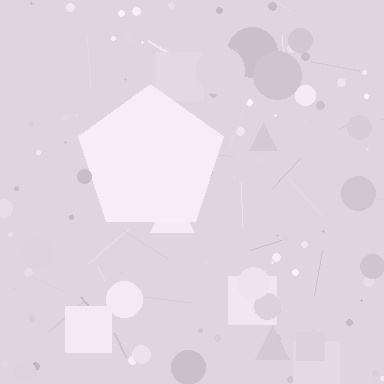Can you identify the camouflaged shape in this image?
The camouflaged shape is a pentagon.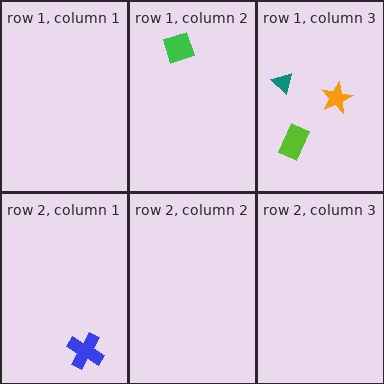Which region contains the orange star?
The row 1, column 3 region.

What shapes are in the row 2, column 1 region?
The blue cross.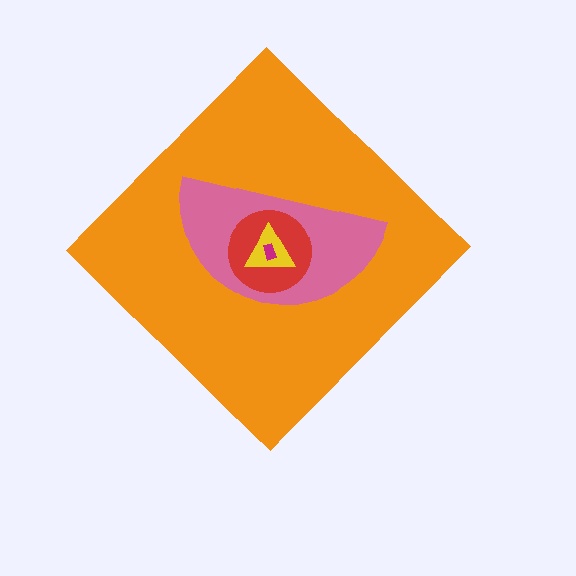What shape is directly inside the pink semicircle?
The red circle.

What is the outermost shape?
The orange diamond.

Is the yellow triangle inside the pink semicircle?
Yes.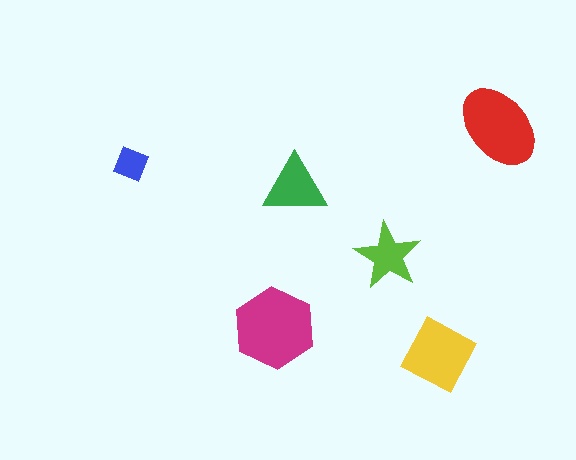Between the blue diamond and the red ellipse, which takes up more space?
The red ellipse.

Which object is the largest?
The magenta hexagon.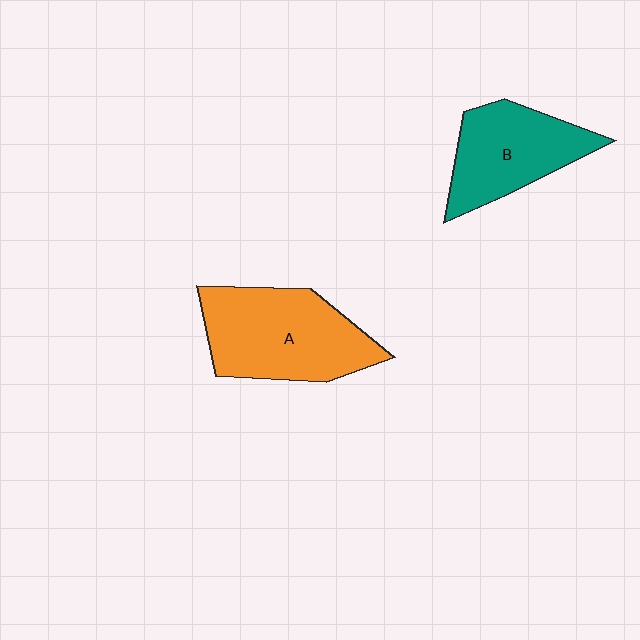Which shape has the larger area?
Shape A (orange).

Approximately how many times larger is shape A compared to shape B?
Approximately 1.3 times.